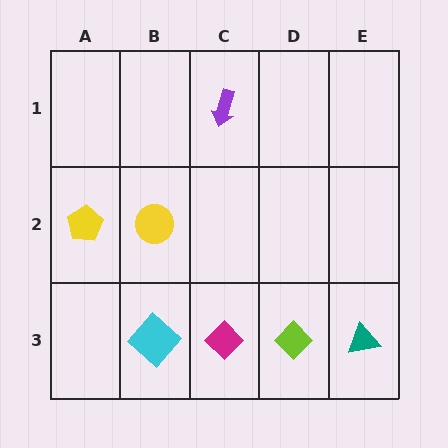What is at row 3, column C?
A magenta diamond.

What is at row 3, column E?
A teal triangle.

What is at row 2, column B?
A yellow circle.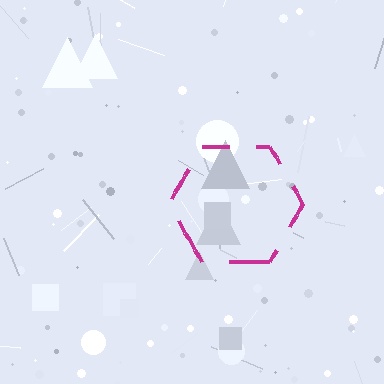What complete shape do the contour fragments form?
The contour fragments form a hexagon.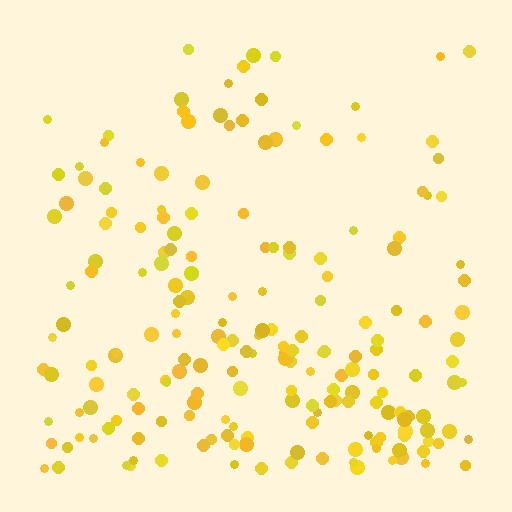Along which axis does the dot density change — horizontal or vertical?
Vertical.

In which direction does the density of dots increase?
From top to bottom, with the bottom side densest.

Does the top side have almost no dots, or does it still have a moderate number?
Still a moderate number, just noticeably fewer than the bottom.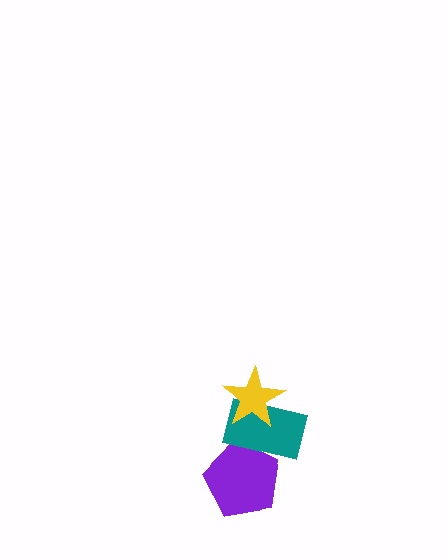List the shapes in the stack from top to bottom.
From top to bottom: the yellow star, the teal rectangle, the purple pentagon.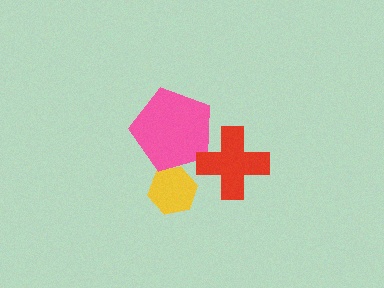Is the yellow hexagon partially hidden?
Yes, it is partially covered by another shape.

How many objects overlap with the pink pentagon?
2 objects overlap with the pink pentagon.